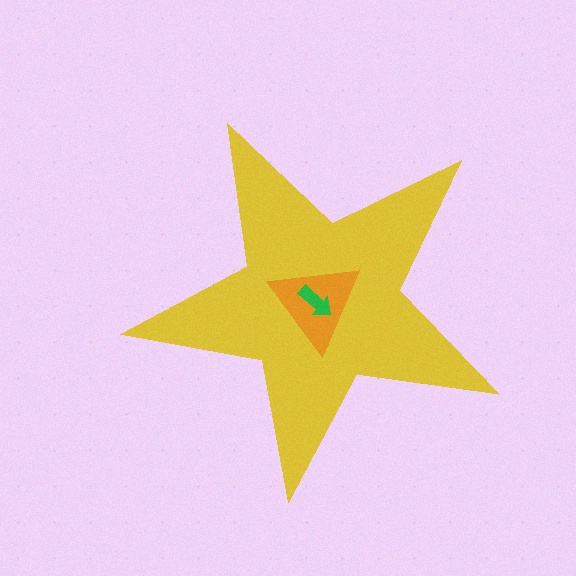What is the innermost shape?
The green arrow.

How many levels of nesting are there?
3.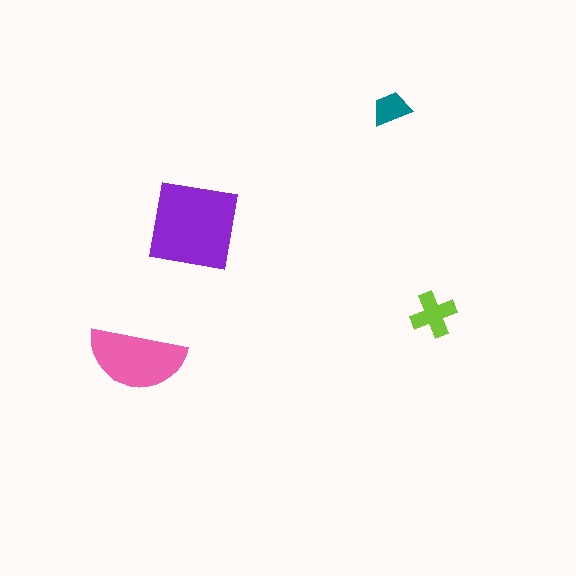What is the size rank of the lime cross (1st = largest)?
3rd.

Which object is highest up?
The teal trapezoid is topmost.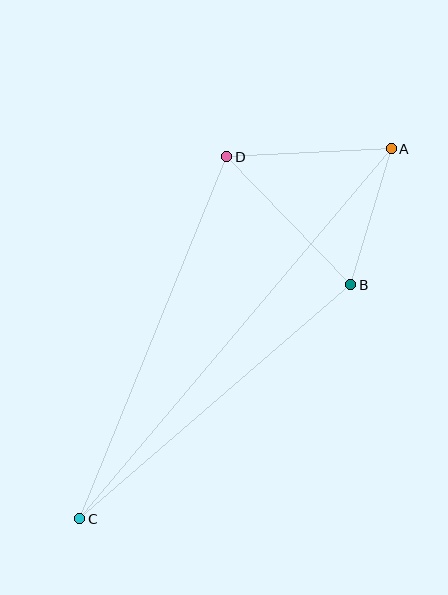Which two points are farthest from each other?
Points A and C are farthest from each other.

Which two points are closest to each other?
Points A and B are closest to each other.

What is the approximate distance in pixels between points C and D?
The distance between C and D is approximately 391 pixels.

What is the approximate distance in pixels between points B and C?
The distance between B and C is approximately 358 pixels.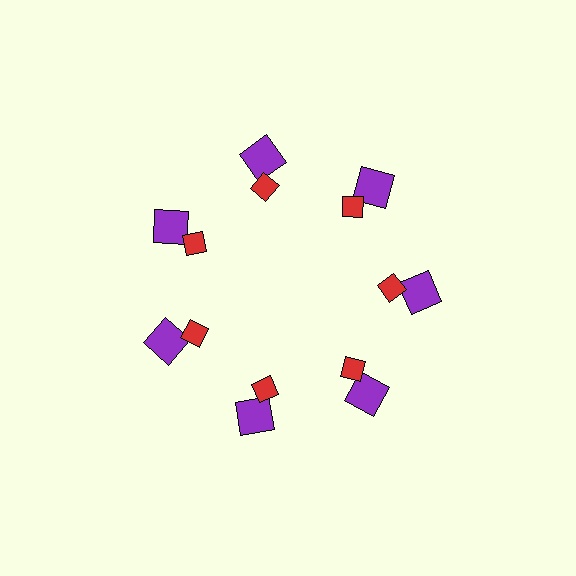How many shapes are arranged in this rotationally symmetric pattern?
There are 14 shapes, arranged in 7 groups of 2.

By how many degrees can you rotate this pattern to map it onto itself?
The pattern maps onto itself every 51 degrees of rotation.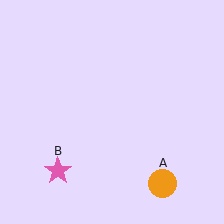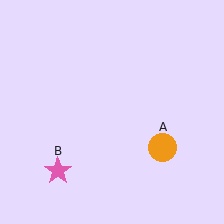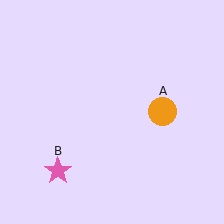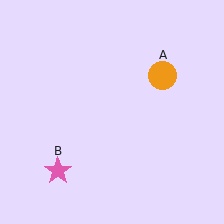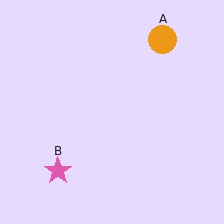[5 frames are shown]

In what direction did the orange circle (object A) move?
The orange circle (object A) moved up.